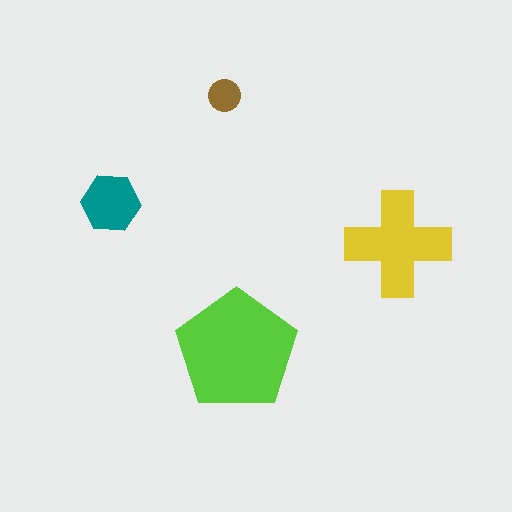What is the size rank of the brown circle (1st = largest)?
4th.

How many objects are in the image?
There are 4 objects in the image.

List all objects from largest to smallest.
The lime pentagon, the yellow cross, the teal hexagon, the brown circle.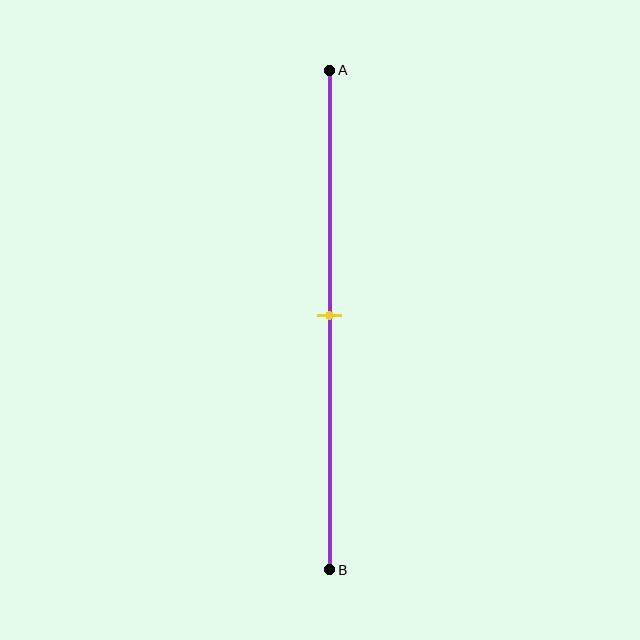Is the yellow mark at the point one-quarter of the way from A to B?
No, the mark is at about 50% from A, not at the 25% one-quarter point.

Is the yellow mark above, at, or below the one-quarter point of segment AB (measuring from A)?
The yellow mark is below the one-quarter point of segment AB.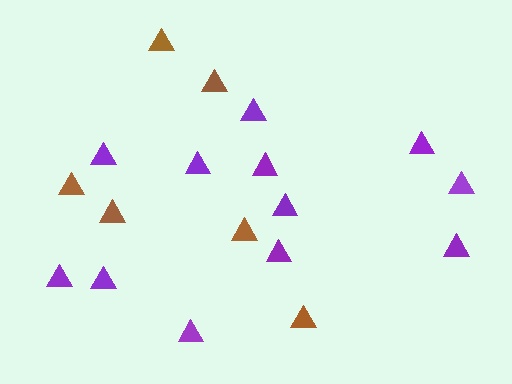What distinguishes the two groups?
There are 2 groups: one group of brown triangles (6) and one group of purple triangles (12).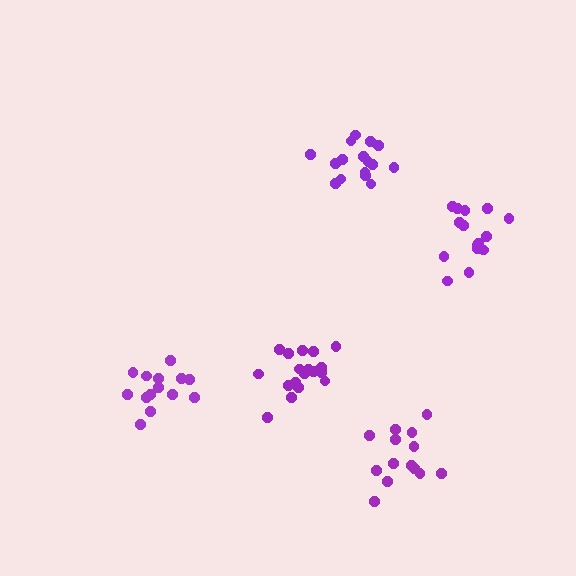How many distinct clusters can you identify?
There are 5 distinct clusters.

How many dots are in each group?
Group 1: 14 dots, Group 2: 15 dots, Group 3: 14 dots, Group 4: 19 dots, Group 5: 16 dots (78 total).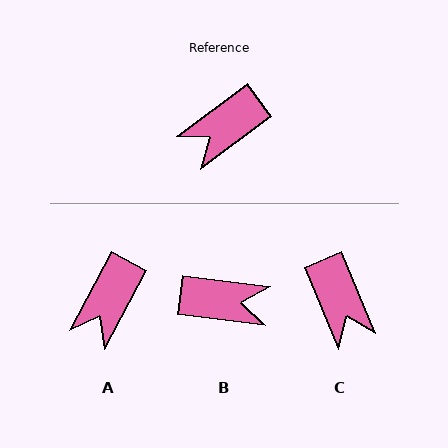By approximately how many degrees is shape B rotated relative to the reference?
Approximately 136 degrees counter-clockwise.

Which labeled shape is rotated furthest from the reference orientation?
B, about 136 degrees away.